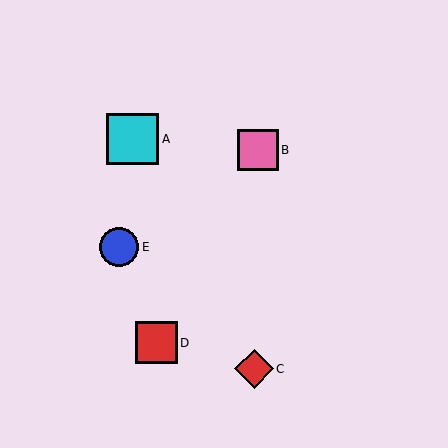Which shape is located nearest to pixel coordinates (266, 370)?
The red diamond (labeled C) at (254, 369) is nearest to that location.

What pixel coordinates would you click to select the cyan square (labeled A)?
Click at (133, 139) to select the cyan square A.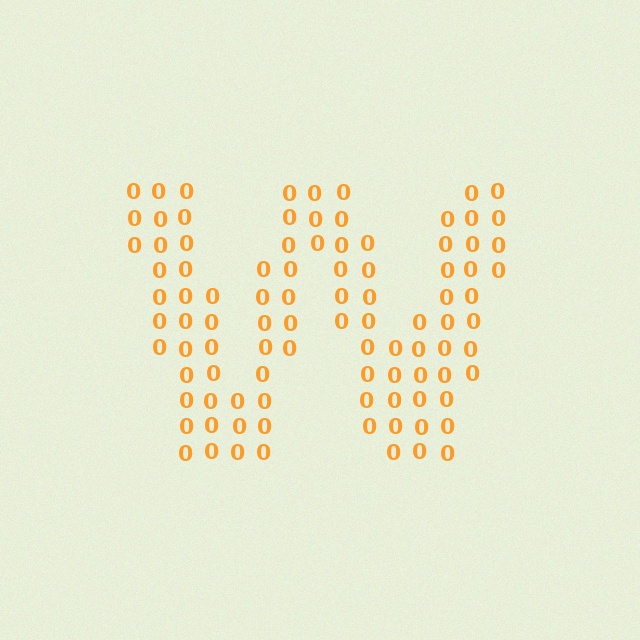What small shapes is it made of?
It is made of small digit 0's.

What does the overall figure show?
The overall figure shows the letter W.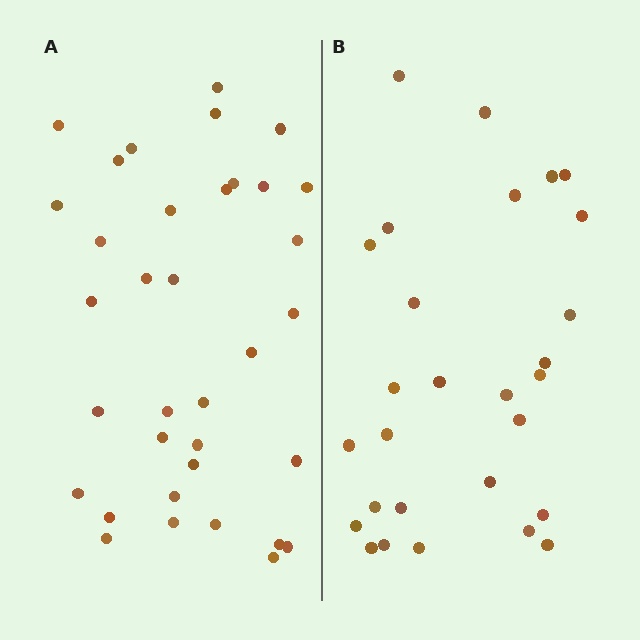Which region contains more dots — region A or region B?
Region A (the left region) has more dots.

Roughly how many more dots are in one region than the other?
Region A has roughly 8 or so more dots than region B.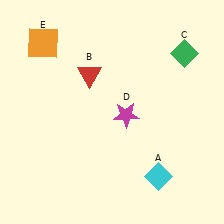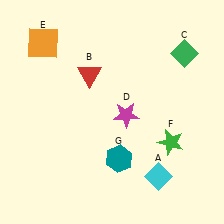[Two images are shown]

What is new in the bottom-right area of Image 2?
A teal hexagon (G) was added in the bottom-right area of Image 2.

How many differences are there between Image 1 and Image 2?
There are 2 differences between the two images.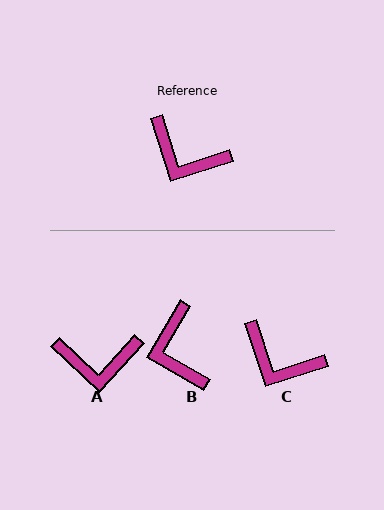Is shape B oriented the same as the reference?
No, it is off by about 48 degrees.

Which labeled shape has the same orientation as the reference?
C.